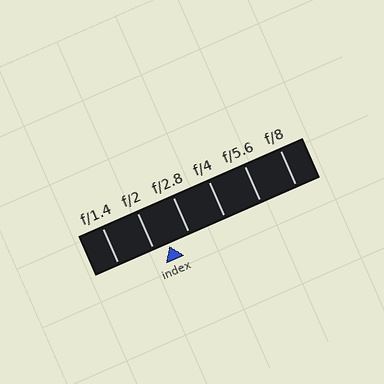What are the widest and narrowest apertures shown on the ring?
The widest aperture shown is f/1.4 and the narrowest is f/8.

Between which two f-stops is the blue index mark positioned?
The index mark is between f/2 and f/2.8.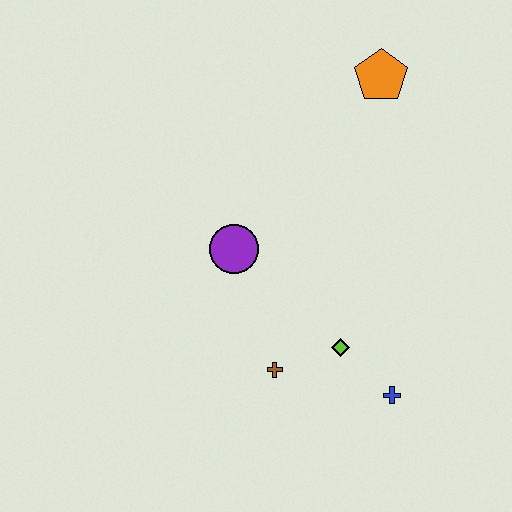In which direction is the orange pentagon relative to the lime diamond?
The orange pentagon is above the lime diamond.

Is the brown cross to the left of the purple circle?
No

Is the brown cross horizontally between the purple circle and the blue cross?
Yes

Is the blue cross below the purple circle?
Yes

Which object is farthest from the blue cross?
The orange pentagon is farthest from the blue cross.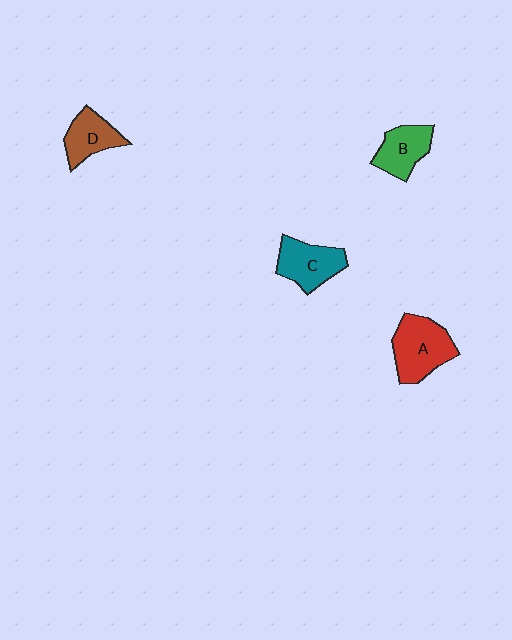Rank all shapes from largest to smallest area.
From largest to smallest: A (red), C (teal), B (green), D (brown).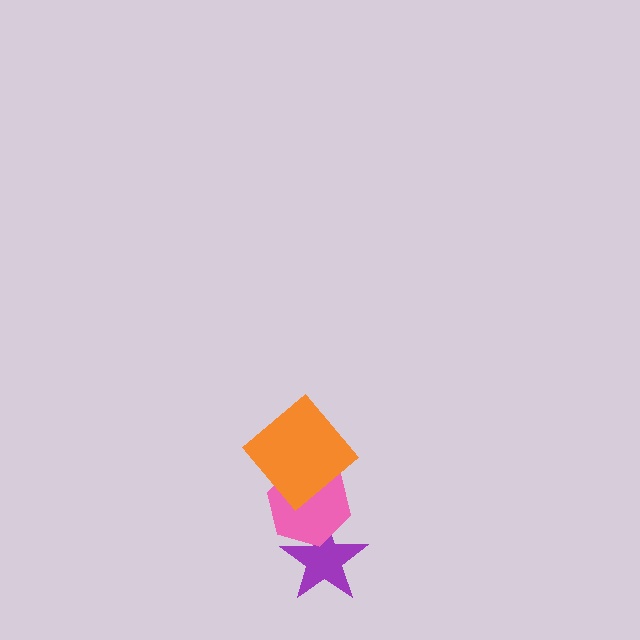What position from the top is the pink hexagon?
The pink hexagon is 2nd from the top.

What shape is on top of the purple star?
The pink hexagon is on top of the purple star.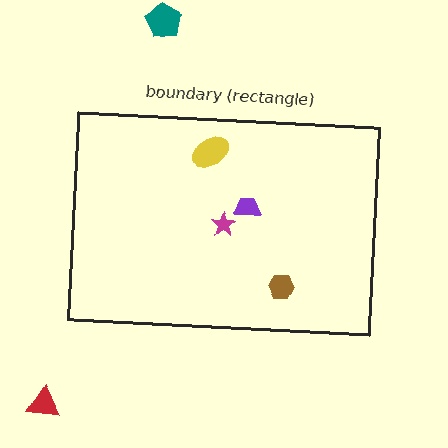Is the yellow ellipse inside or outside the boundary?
Inside.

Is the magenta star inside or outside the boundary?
Inside.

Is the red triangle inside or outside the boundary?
Outside.